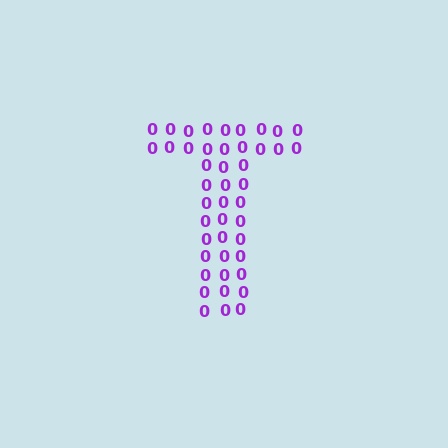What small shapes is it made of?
It is made of small digit 0's.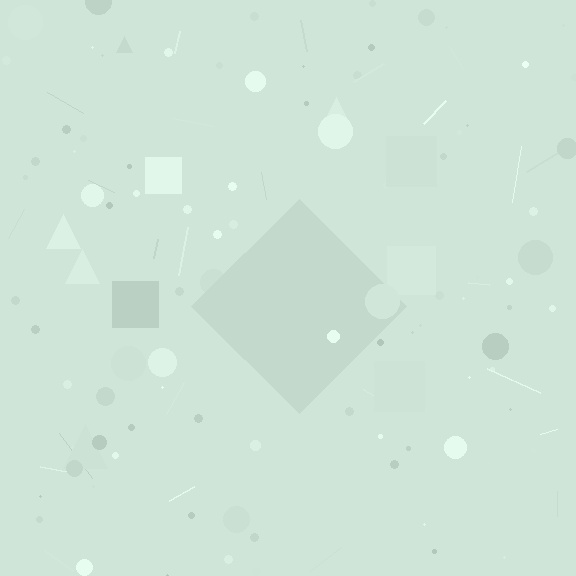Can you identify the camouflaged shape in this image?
The camouflaged shape is a diamond.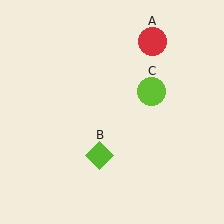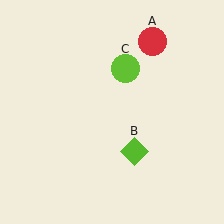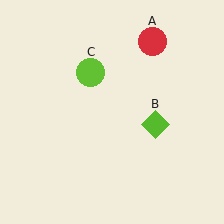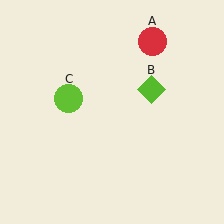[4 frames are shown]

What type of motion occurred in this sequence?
The lime diamond (object B), lime circle (object C) rotated counterclockwise around the center of the scene.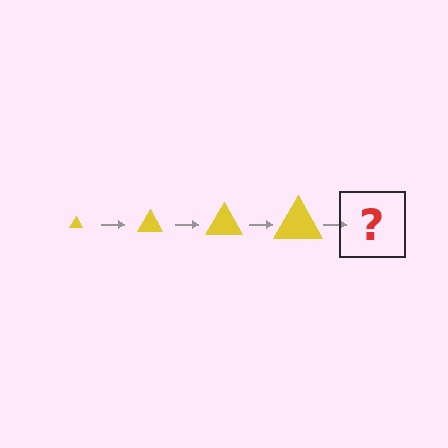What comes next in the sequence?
The next element should be a yellow triangle, larger than the previous one.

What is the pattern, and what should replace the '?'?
The pattern is that the triangle gets progressively larger each step. The '?' should be a yellow triangle, larger than the previous one.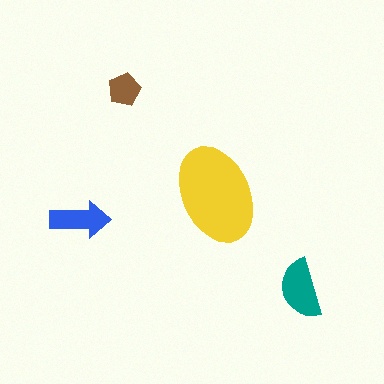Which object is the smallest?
The brown pentagon.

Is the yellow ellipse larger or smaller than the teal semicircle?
Larger.